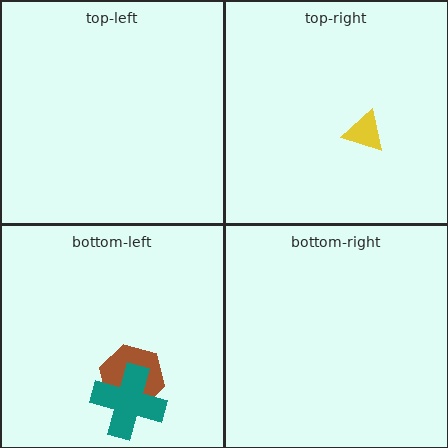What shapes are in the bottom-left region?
The brown hexagon, the teal cross.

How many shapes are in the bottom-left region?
2.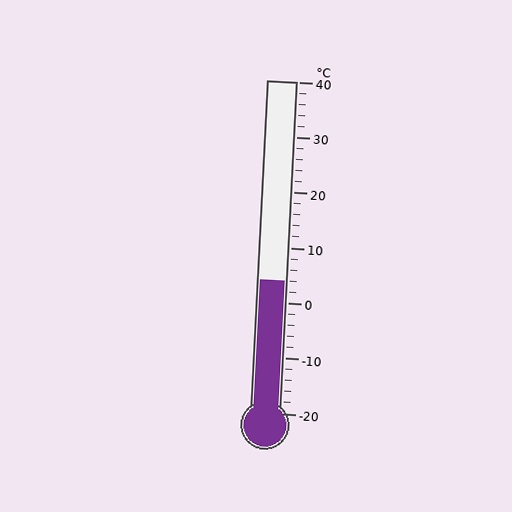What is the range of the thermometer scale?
The thermometer scale ranges from -20°C to 40°C.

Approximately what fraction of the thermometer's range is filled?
The thermometer is filled to approximately 40% of its range.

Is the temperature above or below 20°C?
The temperature is below 20°C.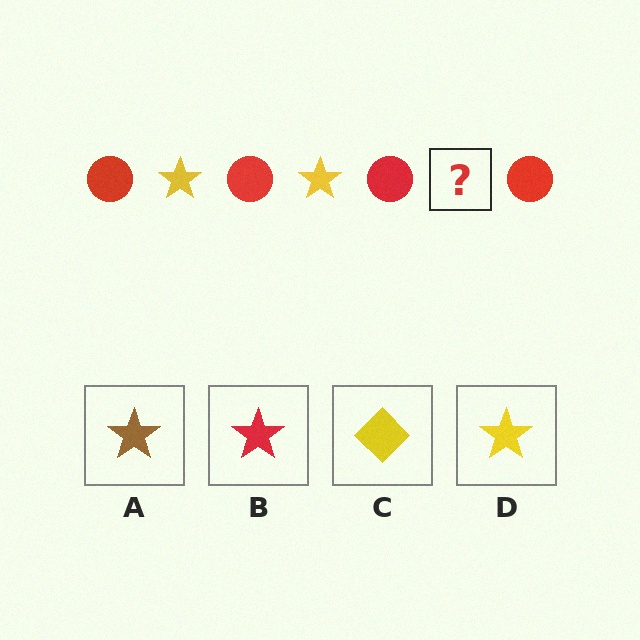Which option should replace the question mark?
Option D.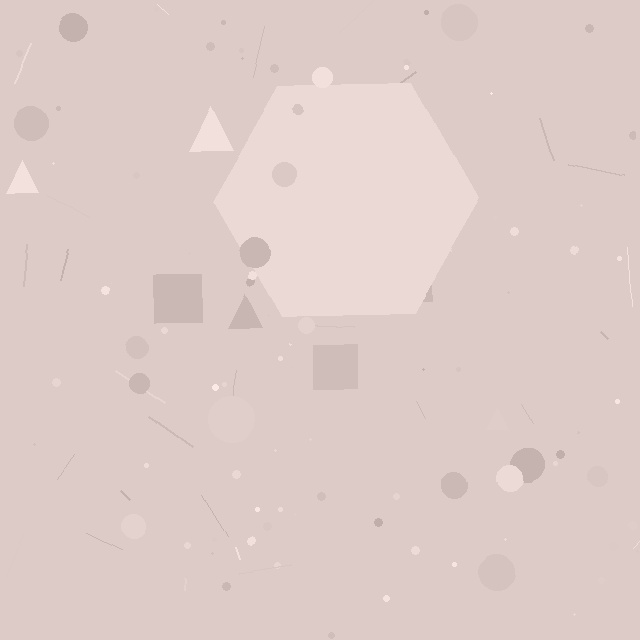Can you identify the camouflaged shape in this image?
The camouflaged shape is a hexagon.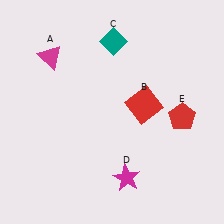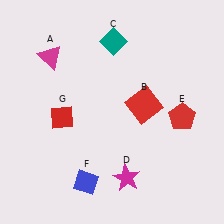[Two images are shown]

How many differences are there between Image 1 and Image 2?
There are 2 differences between the two images.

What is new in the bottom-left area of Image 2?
A blue diamond (F) was added in the bottom-left area of Image 2.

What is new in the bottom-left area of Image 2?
A red diamond (G) was added in the bottom-left area of Image 2.